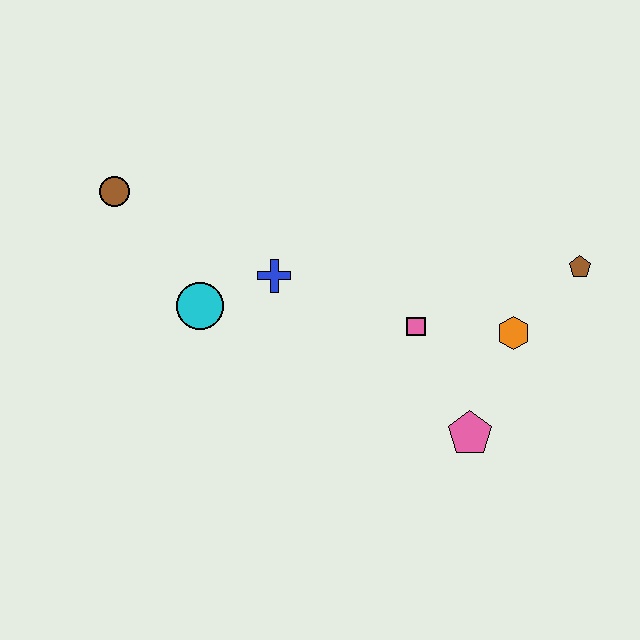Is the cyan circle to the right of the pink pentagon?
No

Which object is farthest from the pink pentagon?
The brown circle is farthest from the pink pentagon.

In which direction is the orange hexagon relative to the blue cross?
The orange hexagon is to the right of the blue cross.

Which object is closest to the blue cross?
The cyan circle is closest to the blue cross.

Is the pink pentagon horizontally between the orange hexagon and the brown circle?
Yes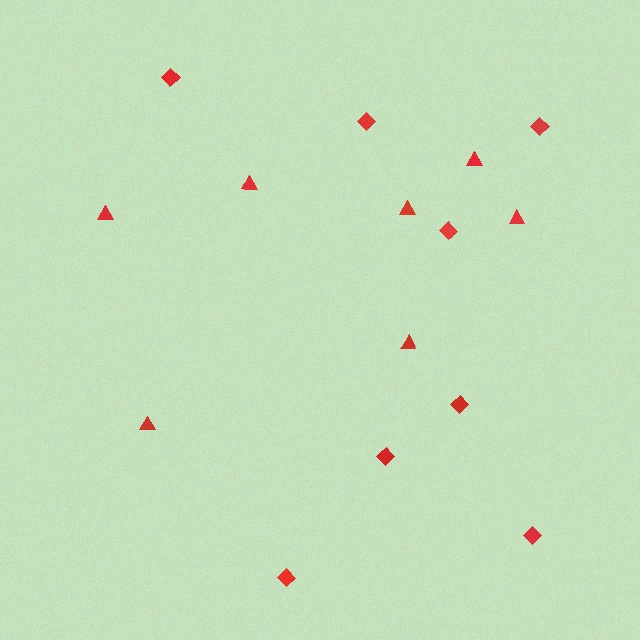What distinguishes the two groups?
There are 2 groups: one group of diamonds (8) and one group of triangles (7).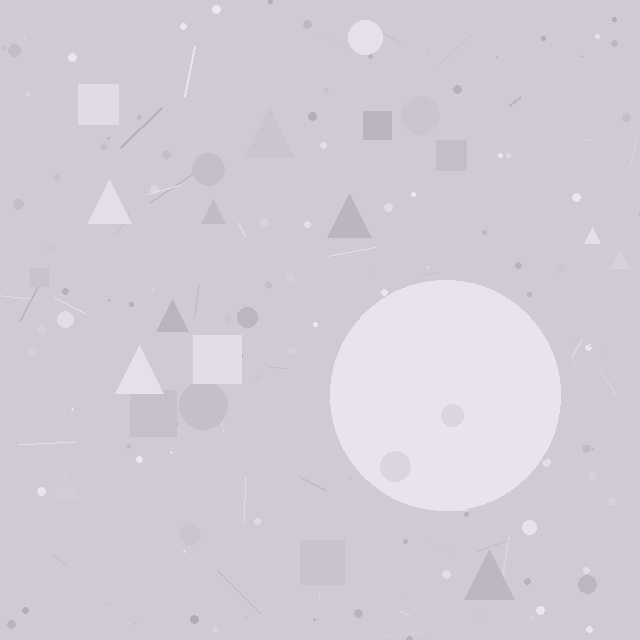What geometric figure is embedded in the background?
A circle is embedded in the background.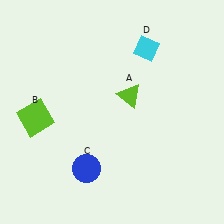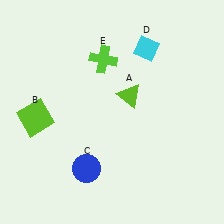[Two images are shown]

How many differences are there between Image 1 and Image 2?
There is 1 difference between the two images.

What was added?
A lime cross (E) was added in Image 2.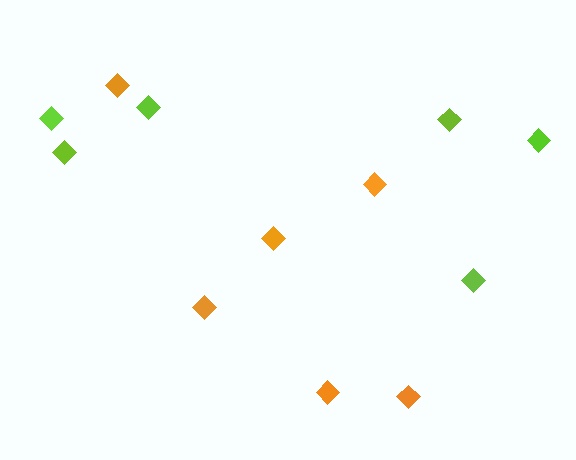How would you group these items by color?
There are 2 groups: one group of orange diamonds (6) and one group of lime diamonds (6).